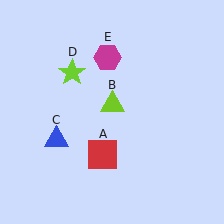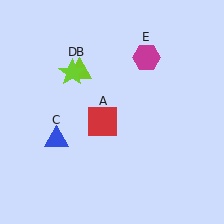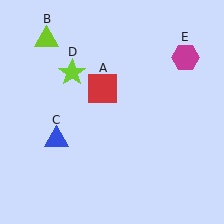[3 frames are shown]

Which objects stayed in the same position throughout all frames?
Blue triangle (object C) and lime star (object D) remained stationary.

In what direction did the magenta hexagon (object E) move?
The magenta hexagon (object E) moved right.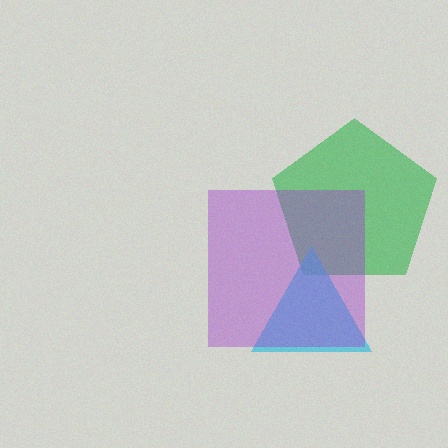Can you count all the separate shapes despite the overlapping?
Yes, there are 3 separate shapes.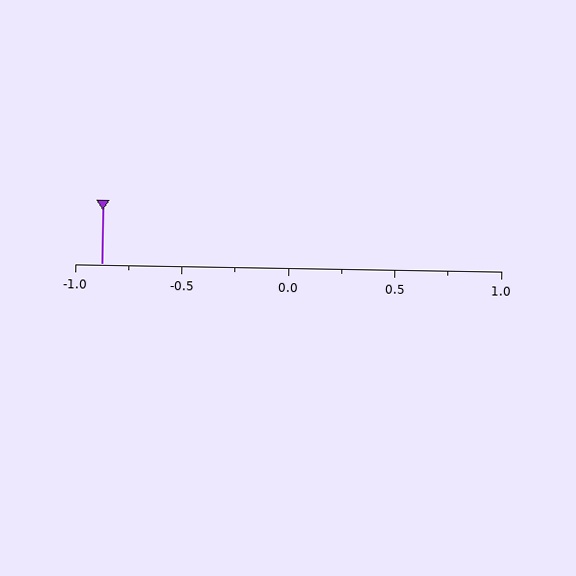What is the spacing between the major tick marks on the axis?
The major ticks are spaced 0.5 apart.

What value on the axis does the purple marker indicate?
The marker indicates approximately -0.88.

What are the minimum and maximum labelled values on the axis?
The axis runs from -1.0 to 1.0.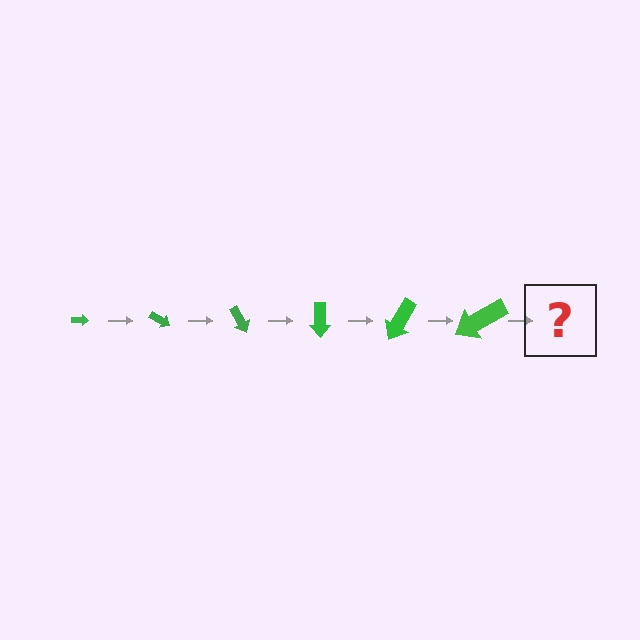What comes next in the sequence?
The next element should be an arrow, larger than the previous one and rotated 180 degrees from the start.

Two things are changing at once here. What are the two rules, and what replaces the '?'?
The two rules are that the arrow grows larger each step and it rotates 30 degrees each step. The '?' should be an arrow, larger than the previous one and rotated 180 degrees from the start.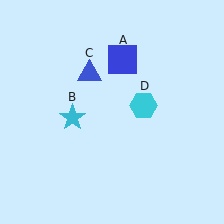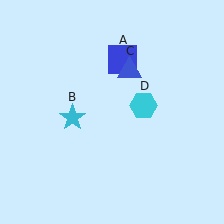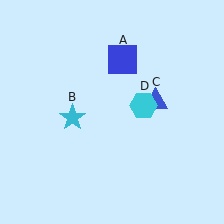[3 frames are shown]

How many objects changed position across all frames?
1 object changed position: blue triangle (object C).